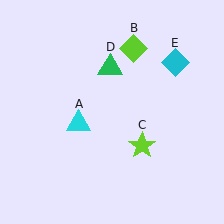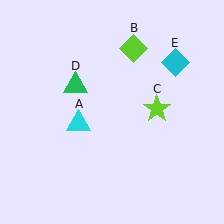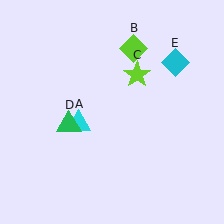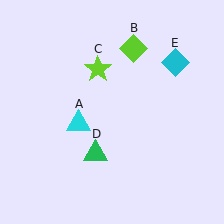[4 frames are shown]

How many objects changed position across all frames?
2 objects changed position: lime star (object C), green triangle (object D).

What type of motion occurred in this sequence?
The lime star (object C), green triangle (object D) rotated counterclockwise around the center of the scene.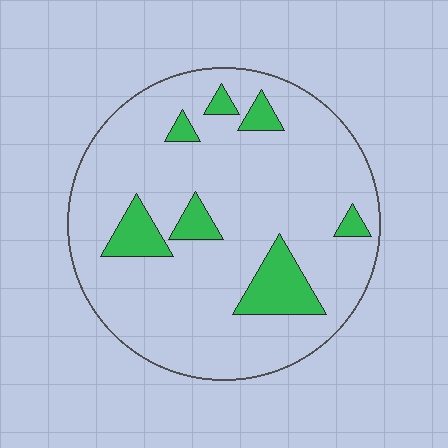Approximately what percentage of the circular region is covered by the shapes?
Approximately 15%.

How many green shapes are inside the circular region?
7.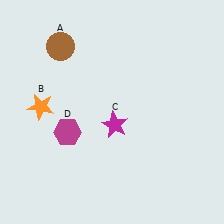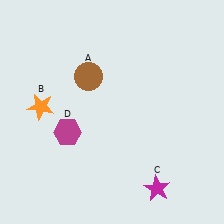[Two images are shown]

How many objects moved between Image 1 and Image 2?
2 objects moved between the two images.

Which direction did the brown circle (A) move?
The brown circle (A) moved down.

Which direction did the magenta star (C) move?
The magenta star (C) moved down.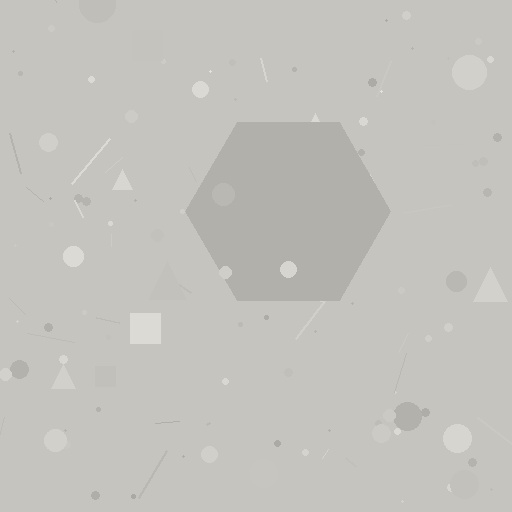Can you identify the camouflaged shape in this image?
The camouflaged shape is a hexagon.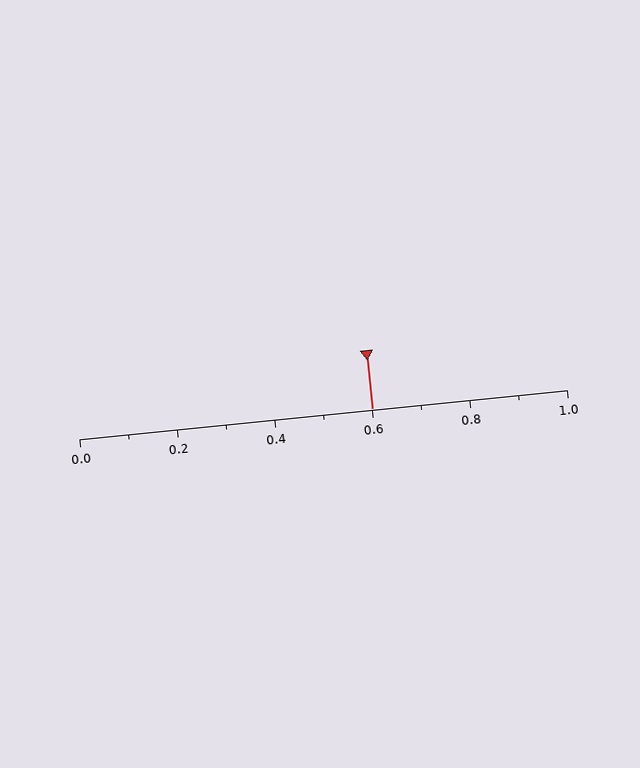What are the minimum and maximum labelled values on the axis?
The axis runs from 0.0 to 1.0.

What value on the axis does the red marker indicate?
The marker indicates approximately 0.6.